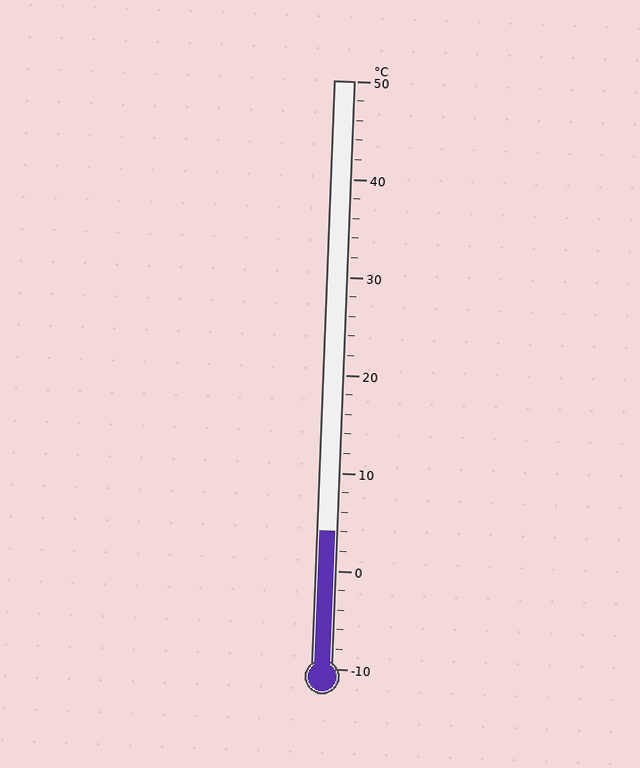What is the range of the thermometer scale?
The thermometer scale ranges from -10°C to 50°C.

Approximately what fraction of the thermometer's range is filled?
The thermometer is filled to approximately 25% of its range.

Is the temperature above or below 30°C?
The temperature is below 30°C.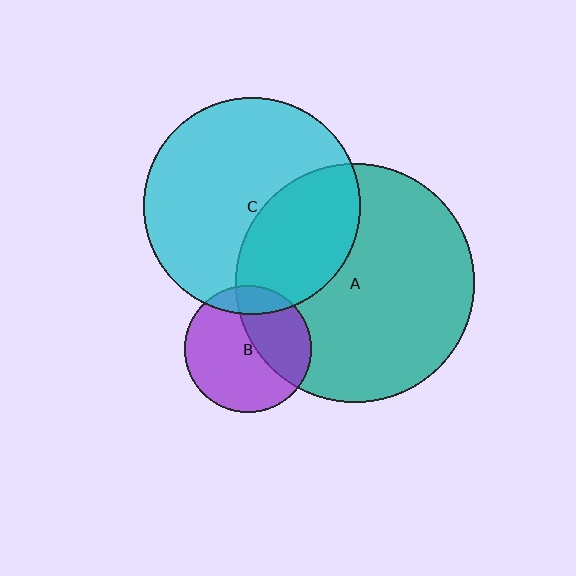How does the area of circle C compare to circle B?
Approximately 2.9 times.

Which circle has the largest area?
Circle A (teal).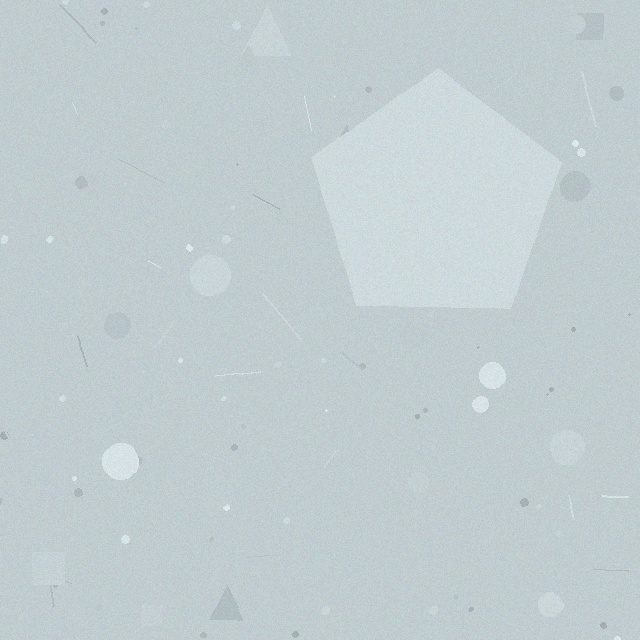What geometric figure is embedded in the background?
A pentagon is embedded in the background.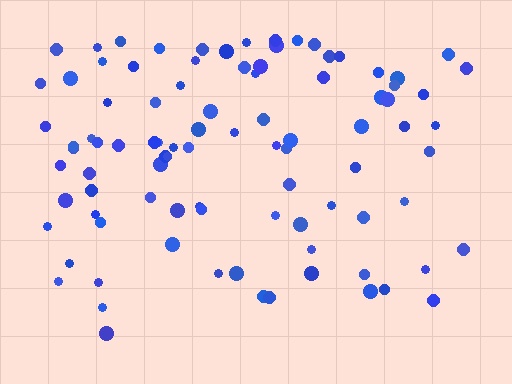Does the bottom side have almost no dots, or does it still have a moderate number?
Still a moderate number, just noticeably fewer than the top.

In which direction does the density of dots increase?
From bottom to top, with the top side densest.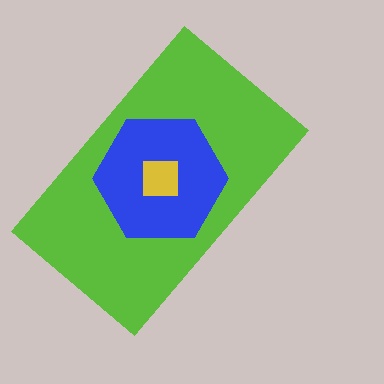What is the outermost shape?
The lime rectangle.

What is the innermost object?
The yellow square.